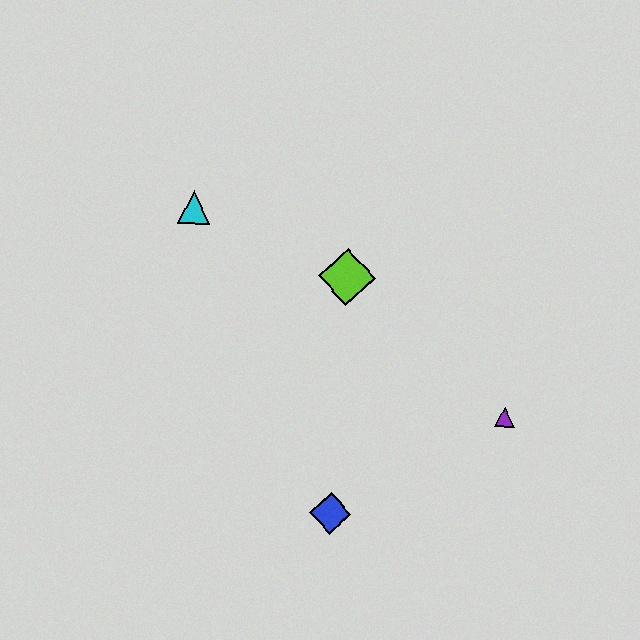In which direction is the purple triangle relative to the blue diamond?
The purple triangle is to the right of the blue diamond.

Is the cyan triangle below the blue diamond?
No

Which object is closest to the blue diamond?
The purple triangle is closest to the blue diamond.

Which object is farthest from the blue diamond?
The cyan triangle is farthest from the blue diamond.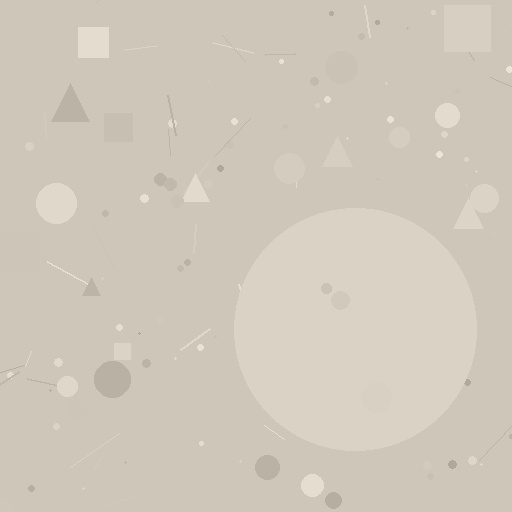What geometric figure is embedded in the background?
A circle is embedded in the background.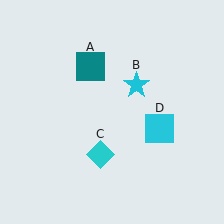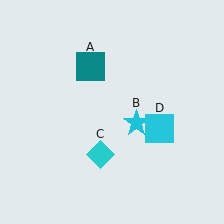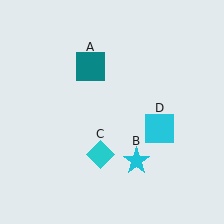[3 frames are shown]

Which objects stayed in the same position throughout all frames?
Teal square (object A) and cyan diamond (object C) and cyan square (object D) remained stationary.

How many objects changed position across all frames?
1 object changed position: cyan star (object B).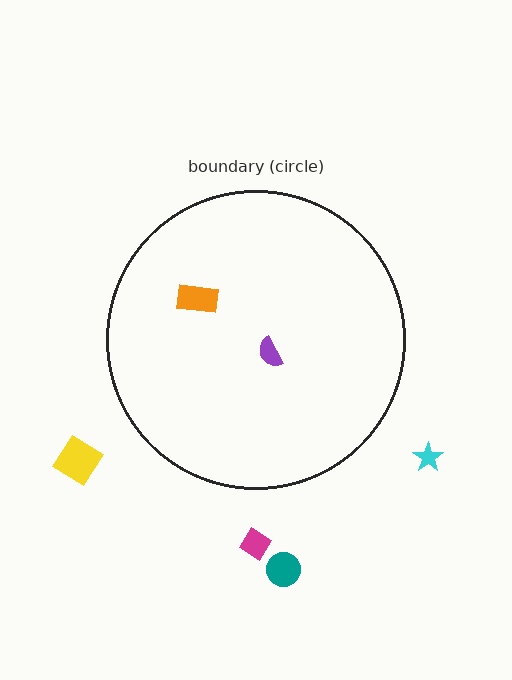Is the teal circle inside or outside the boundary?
Outside.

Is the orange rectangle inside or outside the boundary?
Inside.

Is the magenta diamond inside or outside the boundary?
Outside.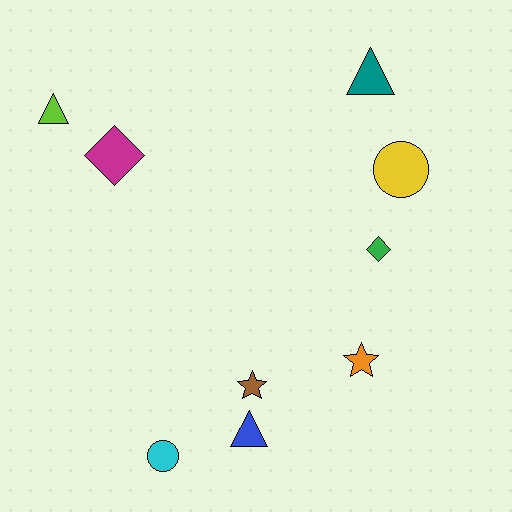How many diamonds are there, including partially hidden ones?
There are 2 diamonds.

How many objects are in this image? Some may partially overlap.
There are 9 objects.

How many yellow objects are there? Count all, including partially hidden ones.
There is 1 yellow object.